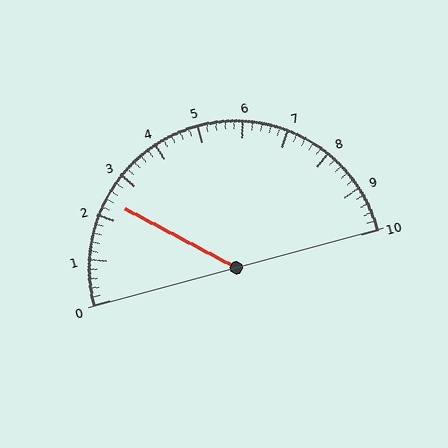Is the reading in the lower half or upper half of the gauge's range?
The reading is in the lower half of the range (0 to 10).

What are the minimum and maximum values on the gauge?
The gauge ranges from 0 to 10.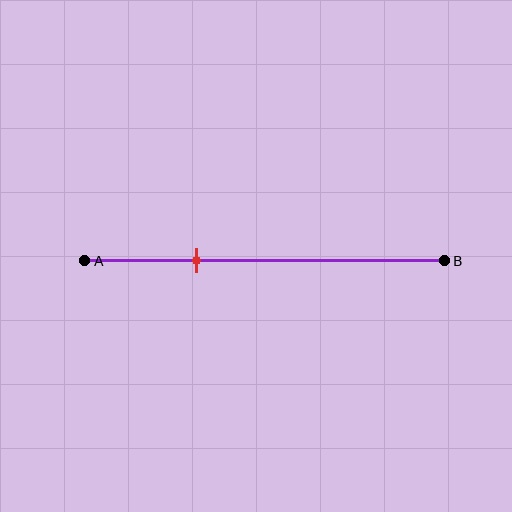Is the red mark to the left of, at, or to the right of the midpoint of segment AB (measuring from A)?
The red mark is to the left of the midpoint of segment AB.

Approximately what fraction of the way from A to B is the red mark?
The red mark is approximately 30% of the way from A to B.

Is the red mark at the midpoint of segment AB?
No, the mark is at about 30% from A, not at the 50% midpoint.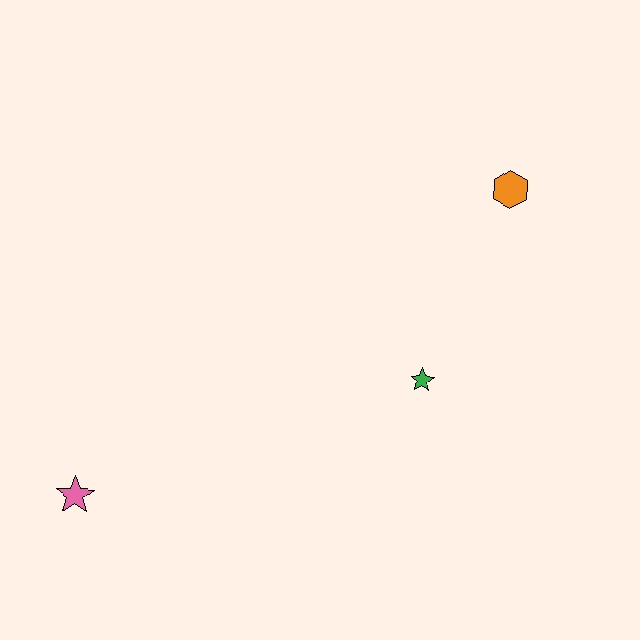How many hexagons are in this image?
There is 1 hexagon.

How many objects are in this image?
There are 3 objects.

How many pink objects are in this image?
There is 1 pink object.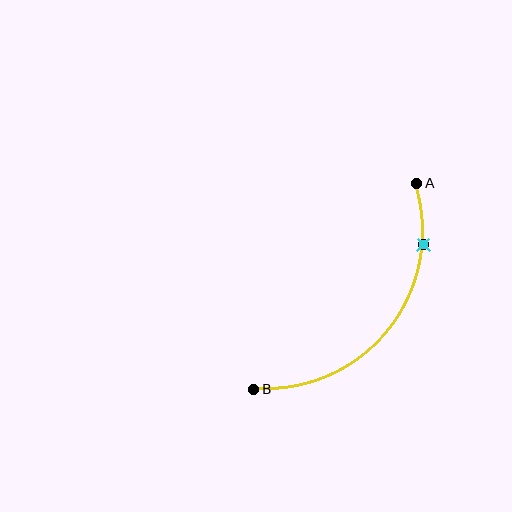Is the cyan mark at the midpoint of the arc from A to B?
No. The cyan mark lies on the arc but is closer to endpoint A. The arc midpoint would be at the point on the curve equidistant along the arc from both A and B.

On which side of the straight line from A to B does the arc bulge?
The arc bulges below and to the right of the straight line connecting A and B.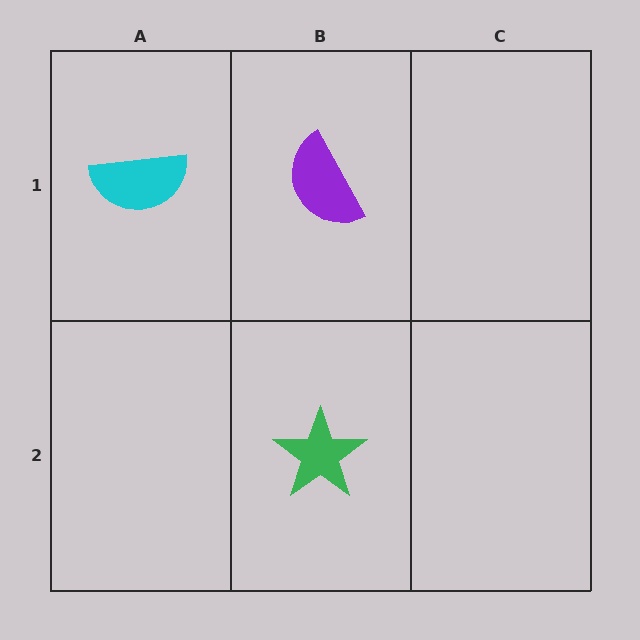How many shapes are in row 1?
2 shapes.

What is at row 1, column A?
A cyan semicircle.